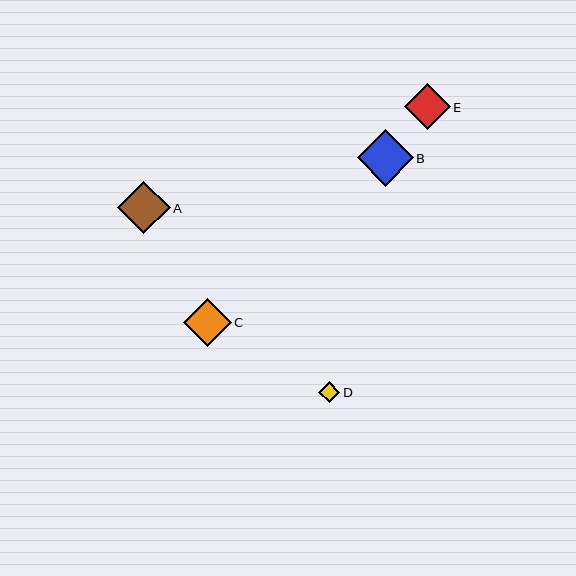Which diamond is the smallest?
Diamond D is the smallest with a size of approximately 21 pixels.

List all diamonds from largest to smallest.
From largest to smallest: B, A, C, E, D.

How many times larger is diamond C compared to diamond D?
Diamond C is approximately 2.3 times the size of diamond D.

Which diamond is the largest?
Diamond B is the largest with a size of approximately 56 pixels.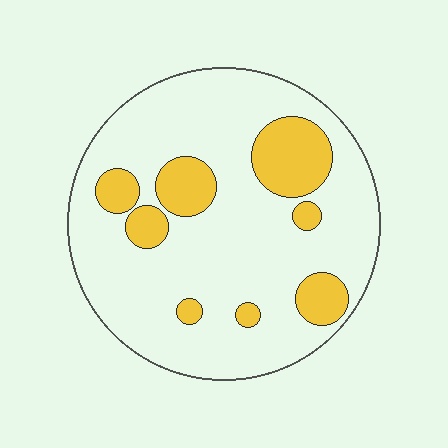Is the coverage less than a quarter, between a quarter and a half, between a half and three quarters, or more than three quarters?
Less than a quarter.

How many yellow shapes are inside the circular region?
8.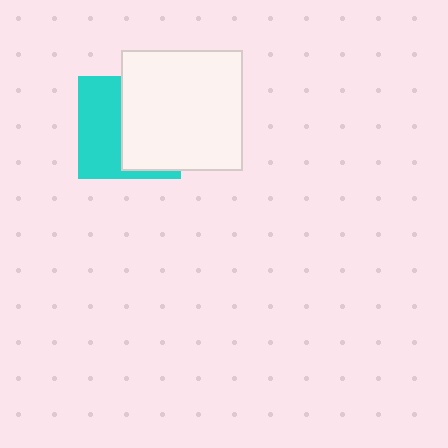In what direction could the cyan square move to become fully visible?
The cyan square could move left. That would shift it out from behind the white square entirely.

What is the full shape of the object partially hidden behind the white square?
The partially hidden object is a cyan square.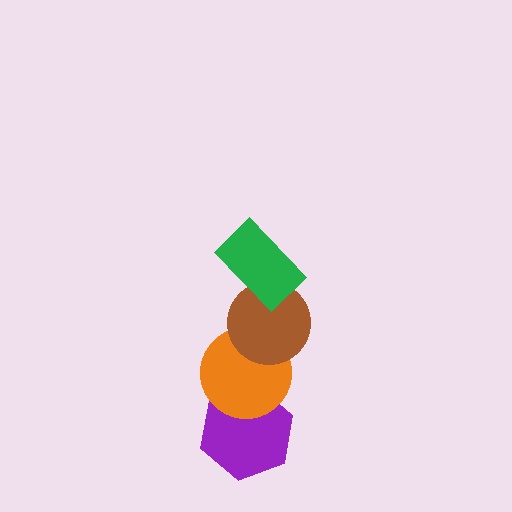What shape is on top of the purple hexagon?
The orange circle is on top of the purple hexagon.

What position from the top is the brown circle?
The brown circle is 2nd from the top.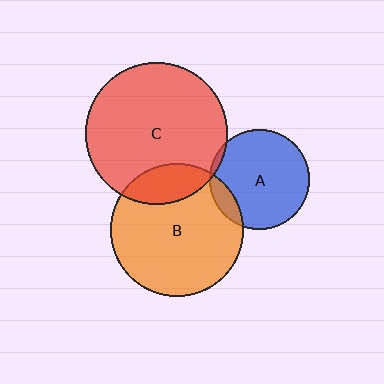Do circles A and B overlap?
Yes.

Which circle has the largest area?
Circle C (red).